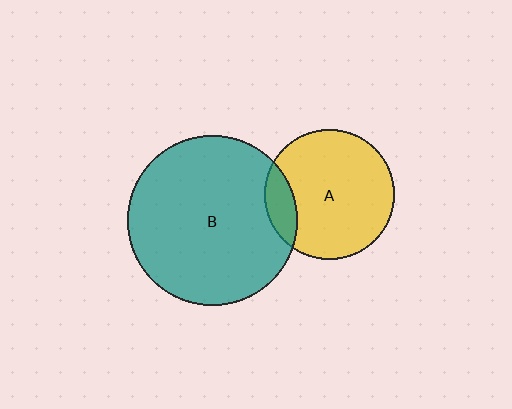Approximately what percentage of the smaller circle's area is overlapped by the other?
Approximately 15%.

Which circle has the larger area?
Circle B (teal).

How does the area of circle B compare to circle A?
Approximately 1.7 times.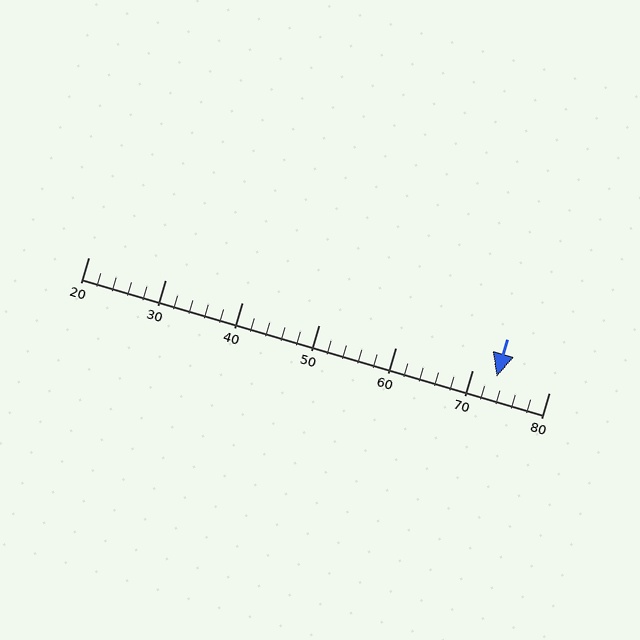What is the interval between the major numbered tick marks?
The major tick marks are spaced 10 units apart.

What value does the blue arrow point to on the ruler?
The blue arrow points to approximately 73.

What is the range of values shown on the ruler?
The ruler shows values from 20 to 80.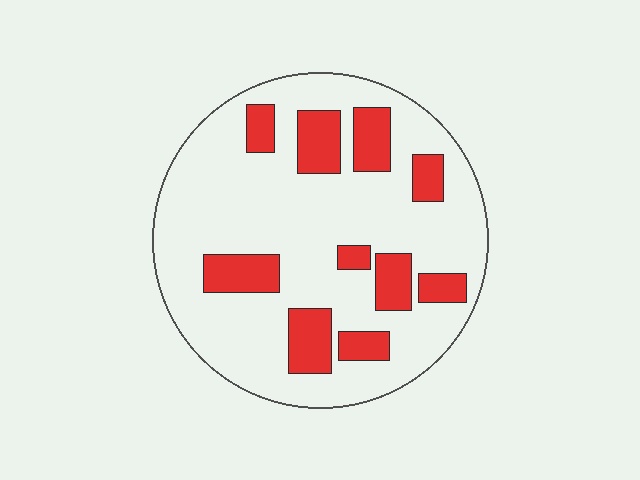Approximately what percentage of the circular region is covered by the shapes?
Approximately 25%.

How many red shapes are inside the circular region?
10.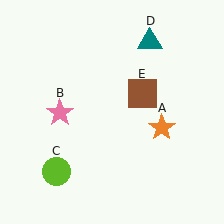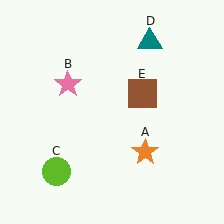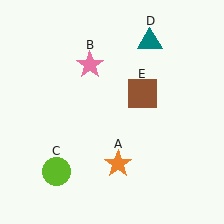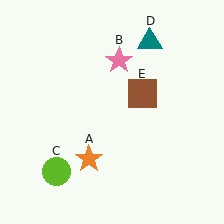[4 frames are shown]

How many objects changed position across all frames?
2 objects changed position: orange star (object A), pink star (object B).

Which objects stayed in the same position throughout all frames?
Lime circle (object C) and teal triangle (object D) and brown square (object E) remained stationary.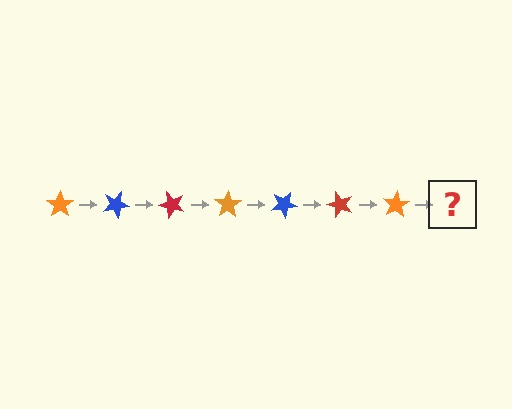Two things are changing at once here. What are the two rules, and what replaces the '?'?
The two rules are that it rotates 25 degrees each step and the color cycles through orange, blue, and red. The '?' should be a blue star, rotated 175 degrees from the start.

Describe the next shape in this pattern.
It should be a blue star, rotated 175 degrees from the start.